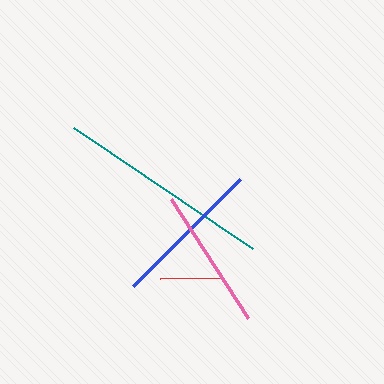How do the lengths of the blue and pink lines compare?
The blue and pink lines are approximately the same length.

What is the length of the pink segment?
The pink segment is approximately 141 pixels long.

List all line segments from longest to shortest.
From longest to shortest: teal, blue, pink, red.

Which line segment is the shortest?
The red line is the shortest at approximately 62 pixels.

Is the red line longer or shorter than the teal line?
The teal line is longer than the red line.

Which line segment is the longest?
The teal line is the longest at approximately 216 pixels.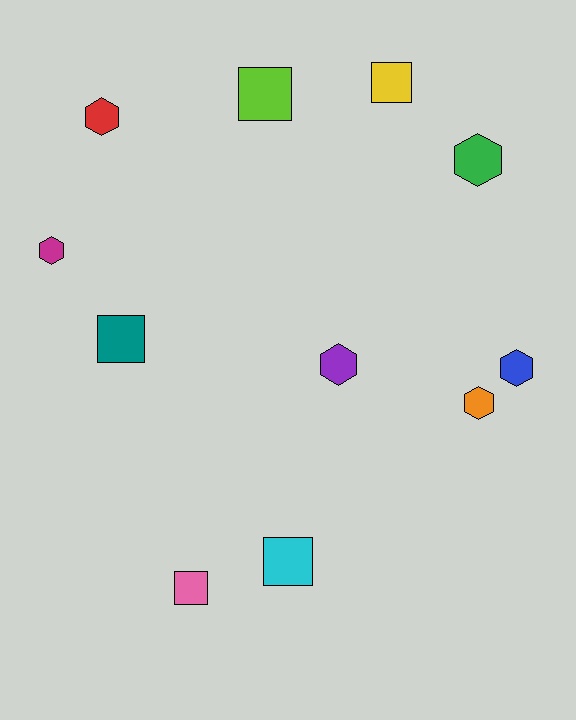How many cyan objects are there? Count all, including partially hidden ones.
There is 1 cyan object.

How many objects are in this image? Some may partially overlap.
There are 11 objects.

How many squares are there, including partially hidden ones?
There are 5 squares.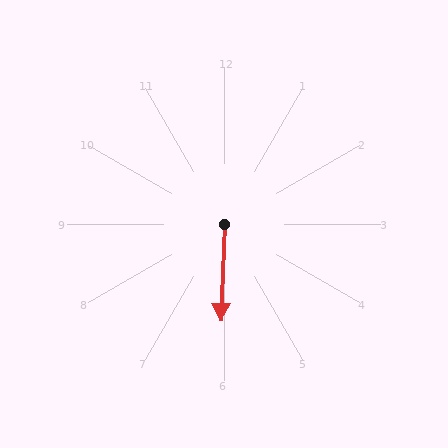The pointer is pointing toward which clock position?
Roughly 6 o'clock.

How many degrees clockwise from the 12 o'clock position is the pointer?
Approximately 182 degrees.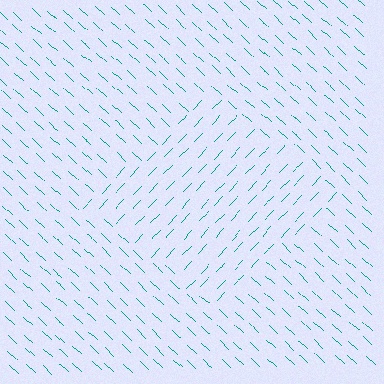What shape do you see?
I see a diamond.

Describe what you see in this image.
The image is filled with small teal line segments. A diamond region in the image has lines oriented differently from the surrounding lines, creating a visible texture boundary.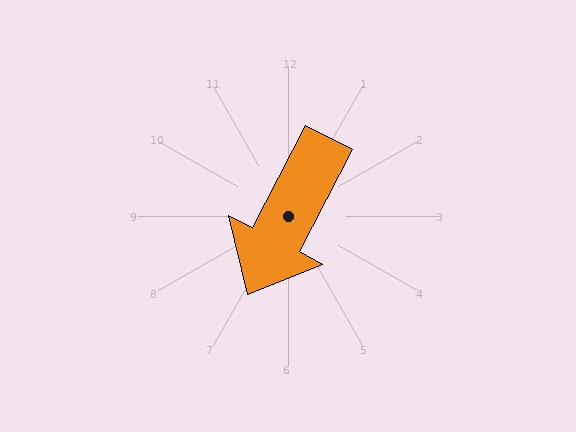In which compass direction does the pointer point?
Southwest.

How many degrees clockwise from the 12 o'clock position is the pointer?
Approximately 207 degrees.